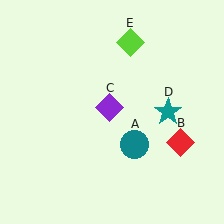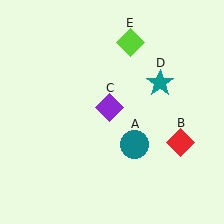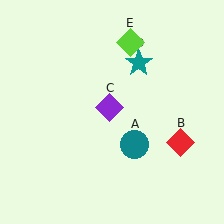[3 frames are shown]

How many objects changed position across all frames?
1 object changed position: teal star (object D).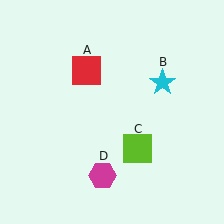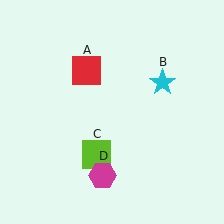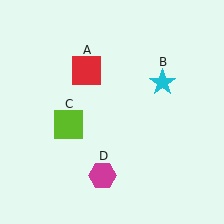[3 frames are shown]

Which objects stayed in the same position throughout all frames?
Red square (object A) and cyan star (object B) and magenta hexagon (object D) remained stationary.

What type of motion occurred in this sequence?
The lime square (object C) rotated clockwise around the center of the scene.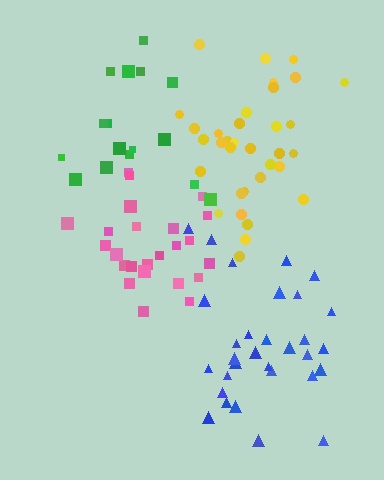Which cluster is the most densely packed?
Yellow.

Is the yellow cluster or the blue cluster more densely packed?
Yellow.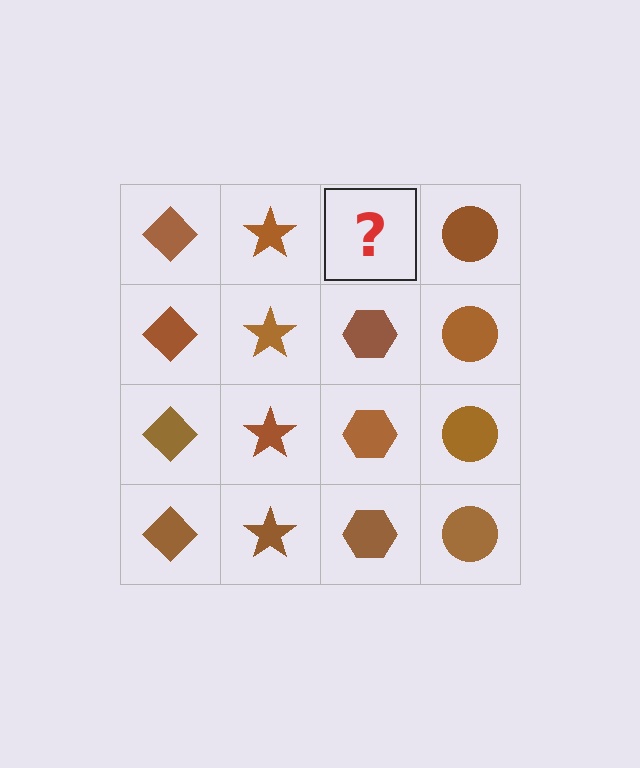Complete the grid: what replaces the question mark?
The question mark should be replaced with a brown hexagon.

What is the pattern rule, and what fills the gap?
The rule is that each column has a consistent shape. The gap should be filled with a brown hexagon.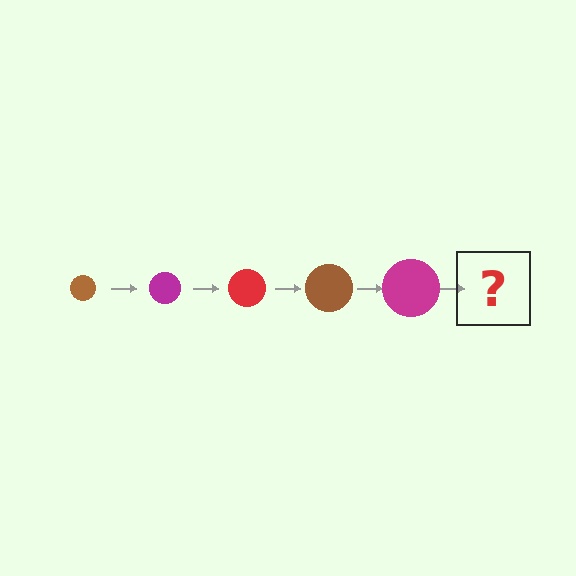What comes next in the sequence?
The next element should be a red circle, larger than the previous one.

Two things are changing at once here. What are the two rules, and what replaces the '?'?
The two rules are that the circle grows larger each step and the color cycles through brown, magenta, and red. The '?' should be a red circle, larger than the previous one.